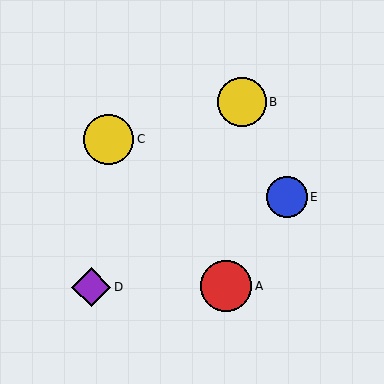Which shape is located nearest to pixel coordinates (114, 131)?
The yellow circle (labeled C) at (109, 139) is nearest to that location.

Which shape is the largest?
The red circle (labeled A) is the largest.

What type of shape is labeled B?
Shape B is a yellow circle.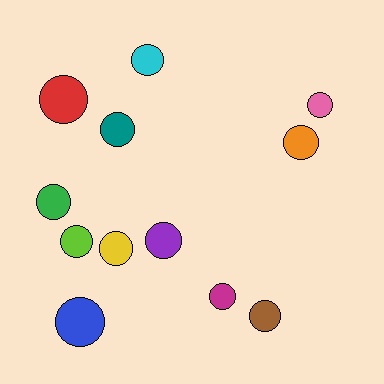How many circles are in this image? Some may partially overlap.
There are 12 circles.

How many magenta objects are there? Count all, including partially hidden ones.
There is 1 magenta object.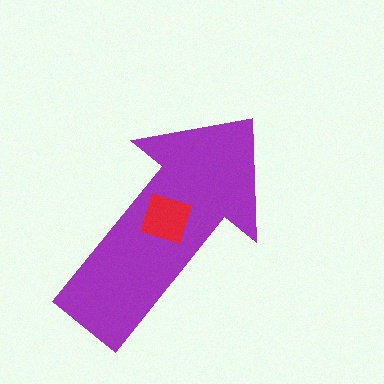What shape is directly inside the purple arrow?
The red square.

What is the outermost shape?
The purple arrow.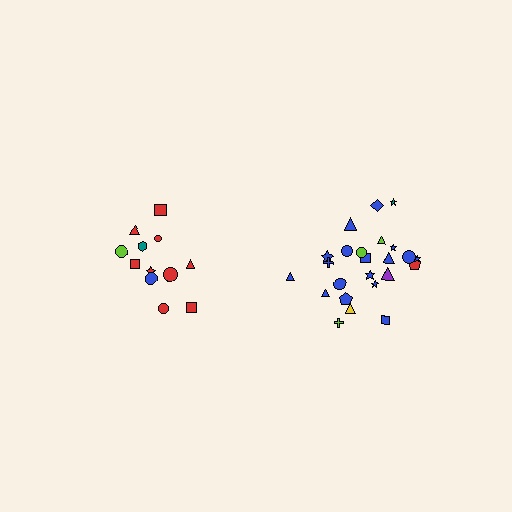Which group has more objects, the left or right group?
The right group.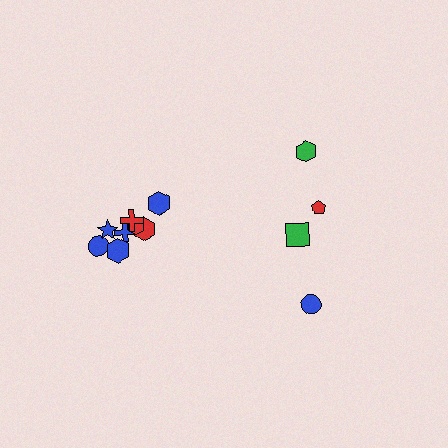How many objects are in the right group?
There are 4 objects.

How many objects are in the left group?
There are 8 objects.